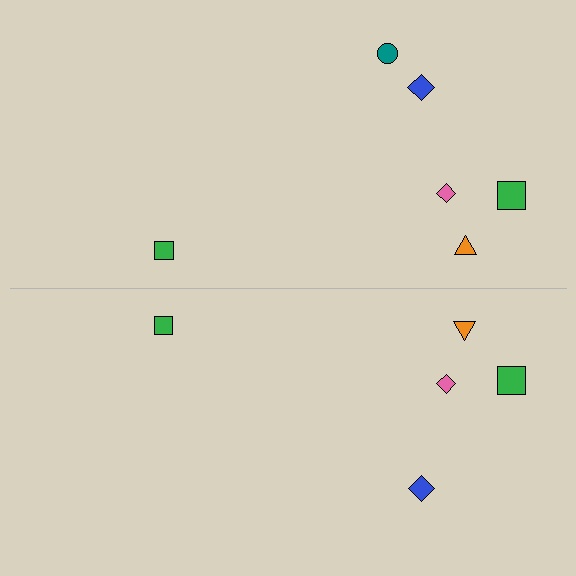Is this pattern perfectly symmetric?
No, the pattern is not perfectly symmetric. A teal circle is missing from the bottom side.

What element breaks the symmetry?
A teal circle is missing from the bottom side.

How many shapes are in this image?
There are 11 shapes in this image.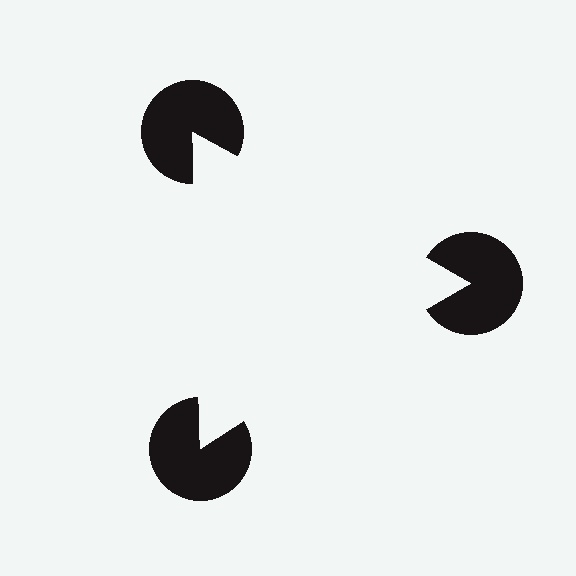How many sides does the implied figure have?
3 sides.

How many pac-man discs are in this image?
There are 3 — one at each vertex of the illusory triangle.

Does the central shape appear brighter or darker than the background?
It typically appears slightly brighter than the background, even though no actual brightness change is drawn.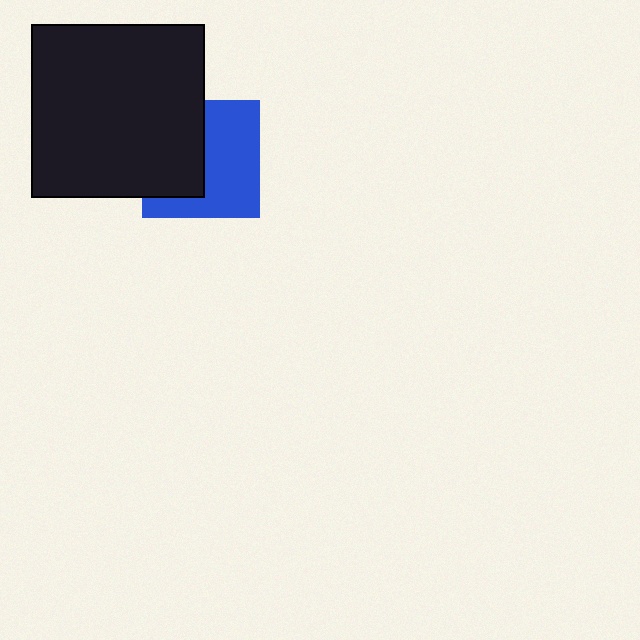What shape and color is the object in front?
The object in front is a black square.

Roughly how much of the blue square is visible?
About half of it is visible (roughly 55%).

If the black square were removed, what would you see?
You would see the complete blue square.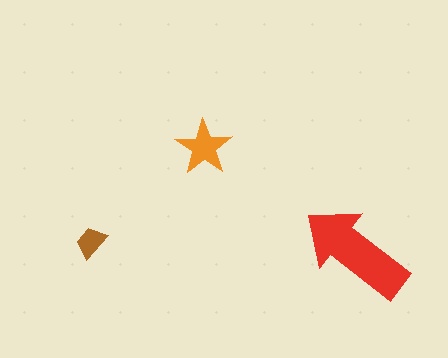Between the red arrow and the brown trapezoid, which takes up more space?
The red arrow.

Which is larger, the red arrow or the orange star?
The red arrow.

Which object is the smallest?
The brown trapezoid.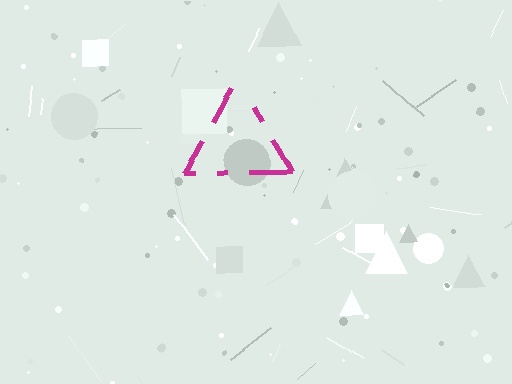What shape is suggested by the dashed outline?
The dashed outline suggests a triangle.